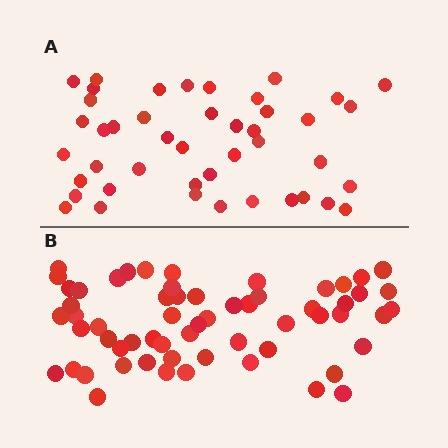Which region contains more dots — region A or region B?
Region B (the bottom region) has more dots.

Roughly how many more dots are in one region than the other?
Region B has approximately 15 more dots than region A.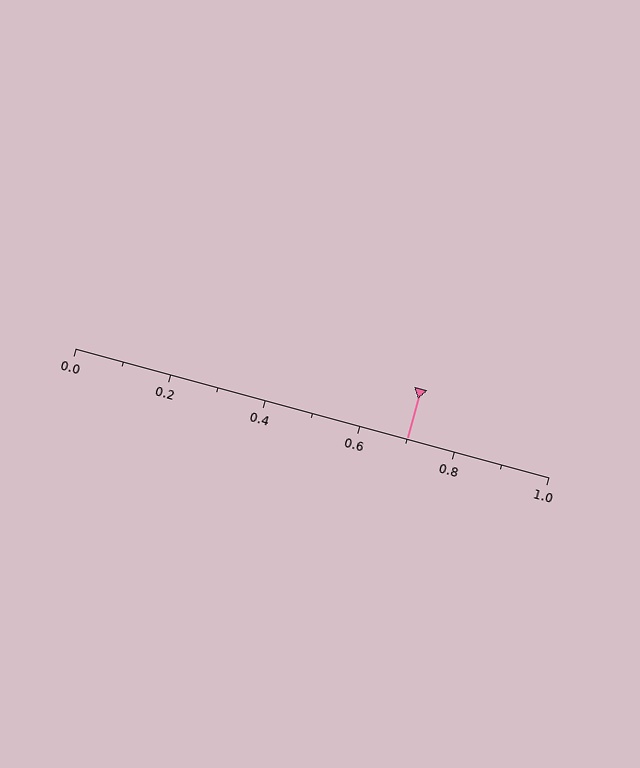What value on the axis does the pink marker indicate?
The marker indicates approximately 0.7.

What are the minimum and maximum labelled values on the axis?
The axis runs from 0.0 to 1.0.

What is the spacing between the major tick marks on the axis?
The major ticks are spaced 0.2 apart.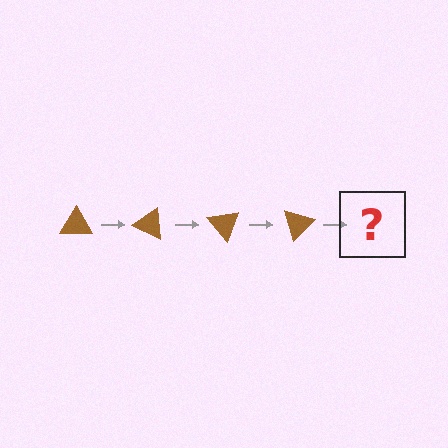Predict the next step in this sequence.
The next step is a brown triangle rotated 100 degrees.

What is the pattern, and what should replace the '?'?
The pattern is that the triangle rotates 25 degrees each step. The '?' should be a brown triangle rotated 100 degrees.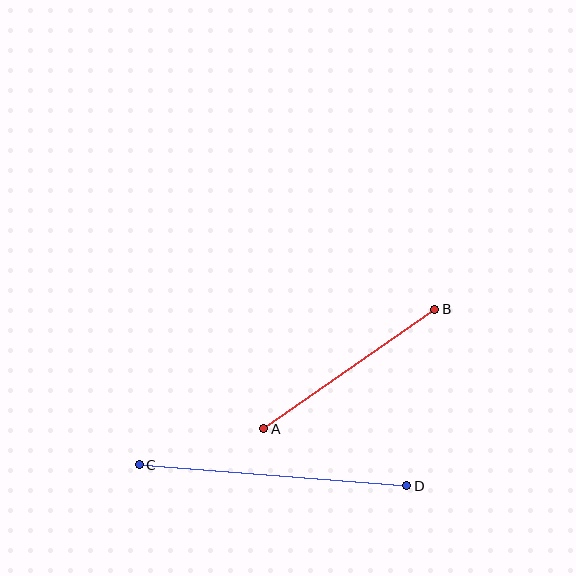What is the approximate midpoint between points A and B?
The midpoint is at approximately (349, 369) pixels.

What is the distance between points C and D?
The distance is approximately 268 pixels.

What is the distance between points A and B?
The distance is approximately 209 pixels.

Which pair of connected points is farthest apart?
Points C and D are farthest apart.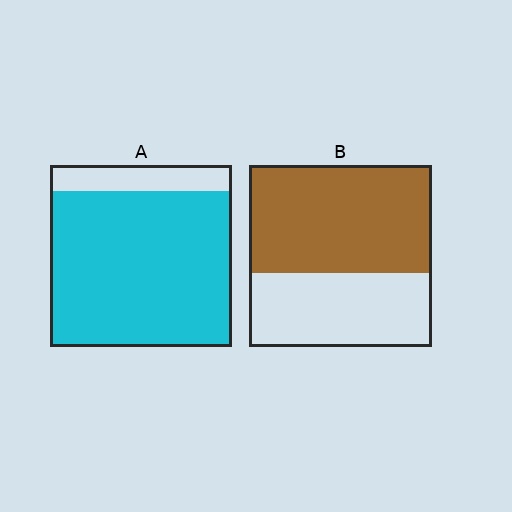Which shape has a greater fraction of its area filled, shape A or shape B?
Shape A.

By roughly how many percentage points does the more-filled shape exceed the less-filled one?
By roughly 25 percentage points (A over B).